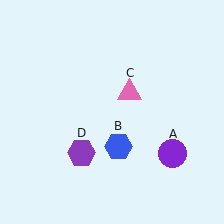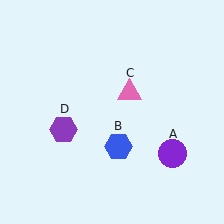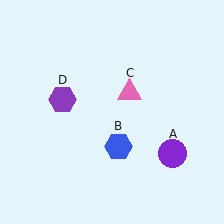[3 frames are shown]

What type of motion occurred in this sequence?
The purple hexagon (object D) rotated clockwise around the center of the scene.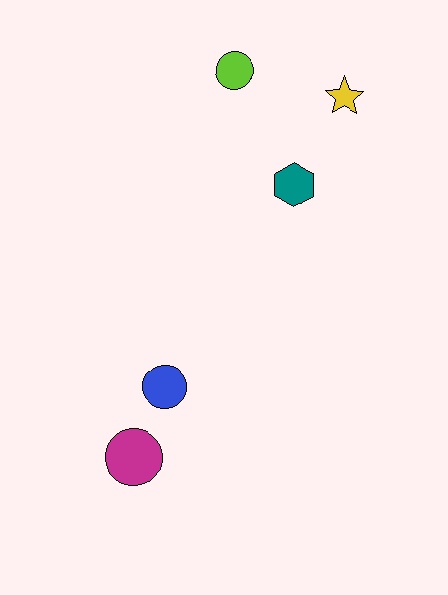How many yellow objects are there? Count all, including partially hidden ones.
There is 1 yellow object.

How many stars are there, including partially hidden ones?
There is 1 star.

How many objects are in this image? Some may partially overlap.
There are 5 objects.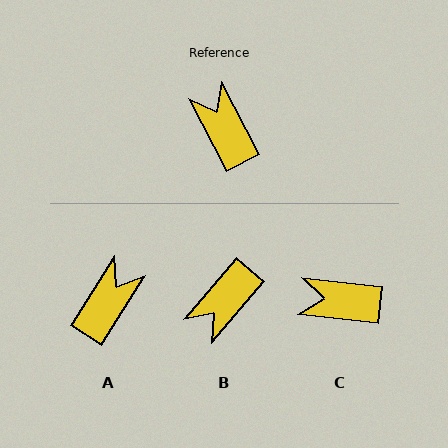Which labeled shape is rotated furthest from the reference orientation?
B, about 113 degrees away.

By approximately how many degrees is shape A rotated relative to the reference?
Approximately 59 degrees clockwise.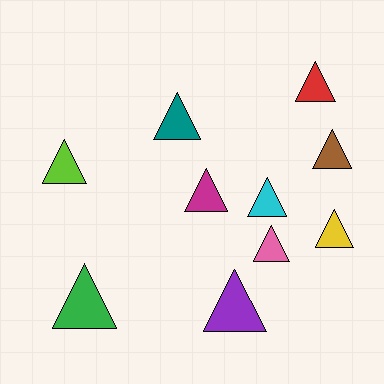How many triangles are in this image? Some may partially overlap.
There are 10 triangles.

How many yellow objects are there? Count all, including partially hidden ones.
There is 1 yellow object.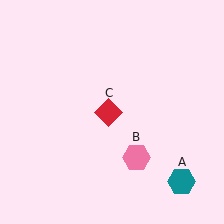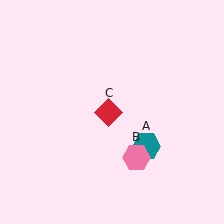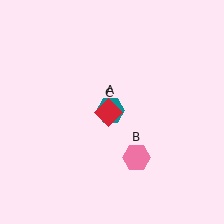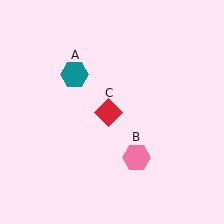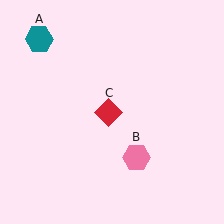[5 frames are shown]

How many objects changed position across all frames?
1 object changed position: teal hexagon (object A).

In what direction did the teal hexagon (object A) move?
The teal hexagon (object A) moved up and to the left.